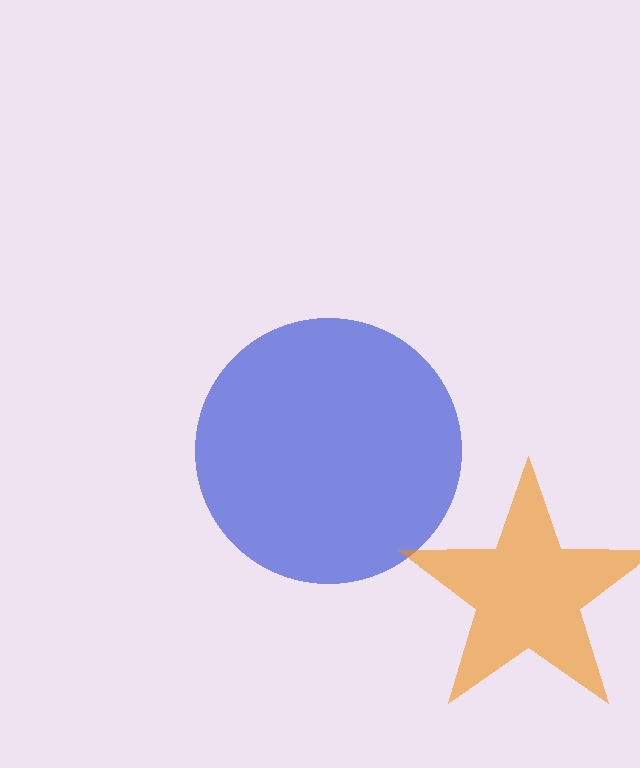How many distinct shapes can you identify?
There are 2 distinct shapes: a blue circle, an orange star.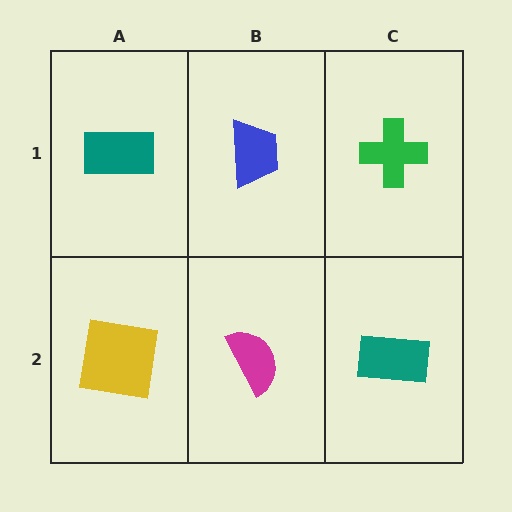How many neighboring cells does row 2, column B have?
3.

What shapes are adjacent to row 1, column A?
A yellow square (row 2, column A), a blue trapezoid (row 1, column B).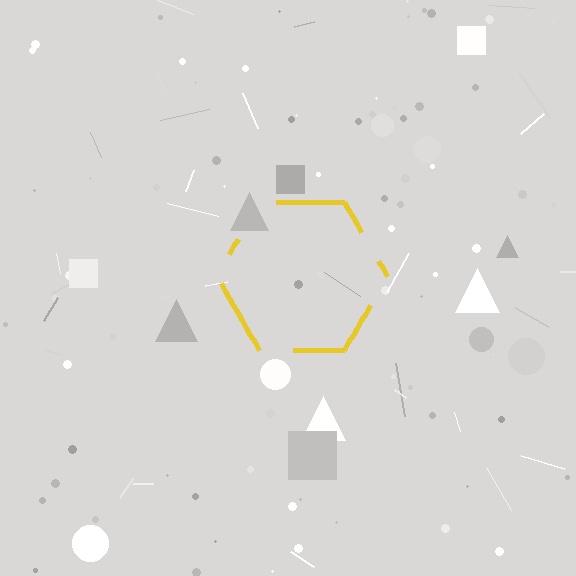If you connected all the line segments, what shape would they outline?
They would outline a hexagon.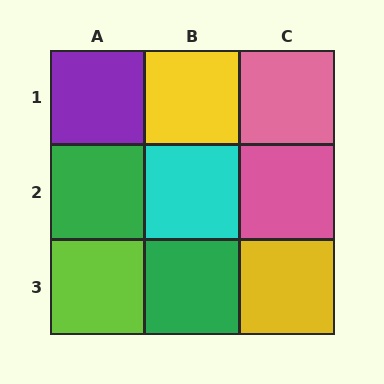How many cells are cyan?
1 cell is cyan.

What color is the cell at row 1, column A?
Purple.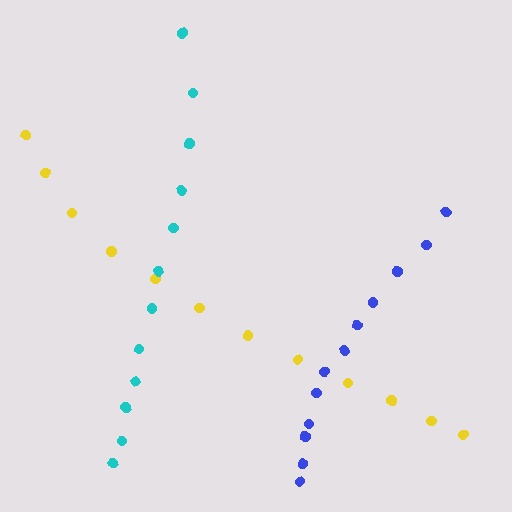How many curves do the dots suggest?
There are 3 distinct paths.